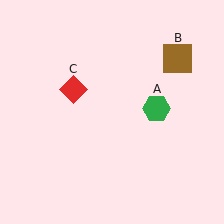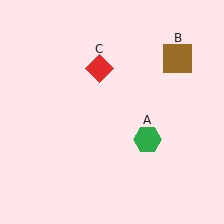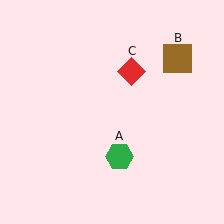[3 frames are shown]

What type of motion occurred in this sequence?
The green hexagon (object A), red diamond (object C) rotated clockwise around the center of the scene.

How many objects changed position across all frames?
2 objects changed position: green hexagon (object A), red diamond (object C).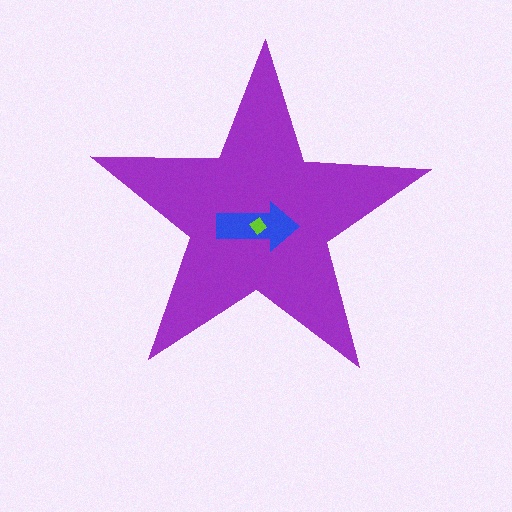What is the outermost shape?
The purple star.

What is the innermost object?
The lime diamond.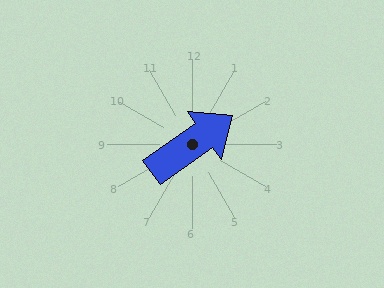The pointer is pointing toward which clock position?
Roughly 2 o'clock.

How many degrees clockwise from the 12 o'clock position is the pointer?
Approximately 55 degrees.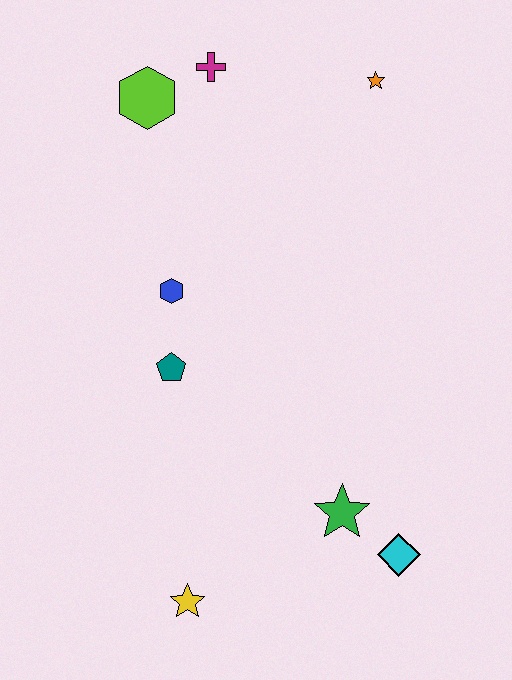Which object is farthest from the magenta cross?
The yellow star is farthest from the magenta cross.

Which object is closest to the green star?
The cyan diamond is closest to the green star.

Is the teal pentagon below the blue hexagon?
Yes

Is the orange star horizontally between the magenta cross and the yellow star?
No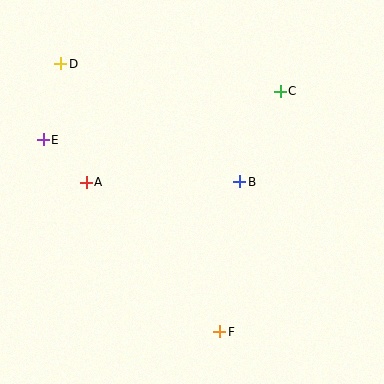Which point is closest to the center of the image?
Point B at (240, 182) is closest to the center.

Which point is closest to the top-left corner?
Point D is closest to the top-left corner.